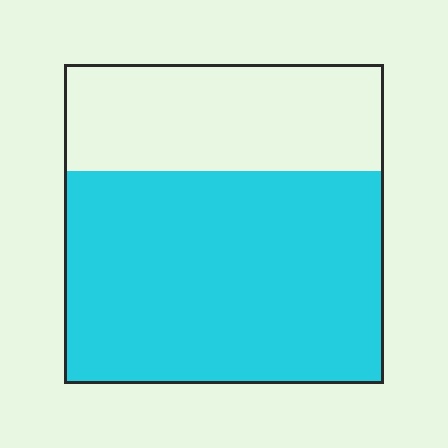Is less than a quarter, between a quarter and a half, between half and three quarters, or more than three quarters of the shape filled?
Between half and three quarters.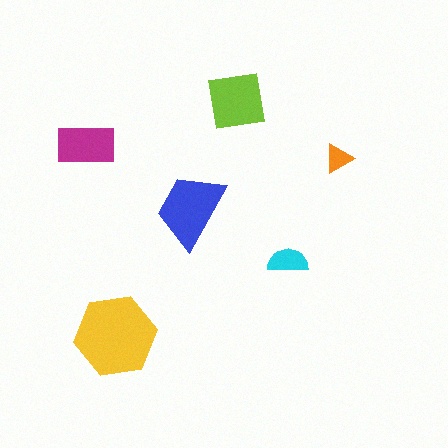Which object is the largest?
The yellow hexagon.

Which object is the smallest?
The orange triangle.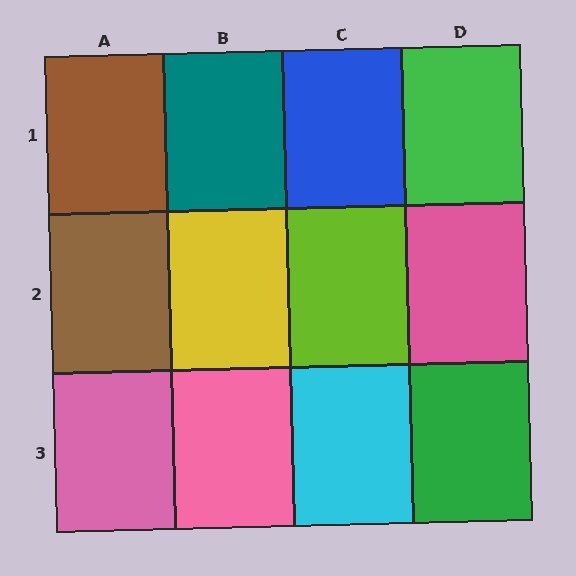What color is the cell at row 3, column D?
Green.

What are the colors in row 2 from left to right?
Brown, yellow, lime, pink.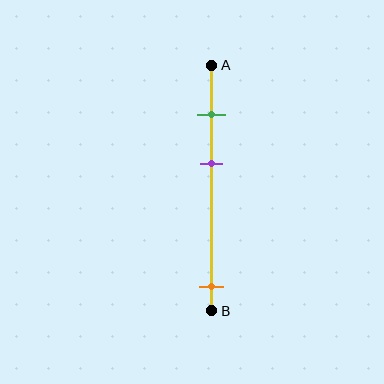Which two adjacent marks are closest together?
The green and purple marks are the closest adjacent pair.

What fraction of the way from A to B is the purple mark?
The purple mark is approximately 40% (0.4) of the way from A to B.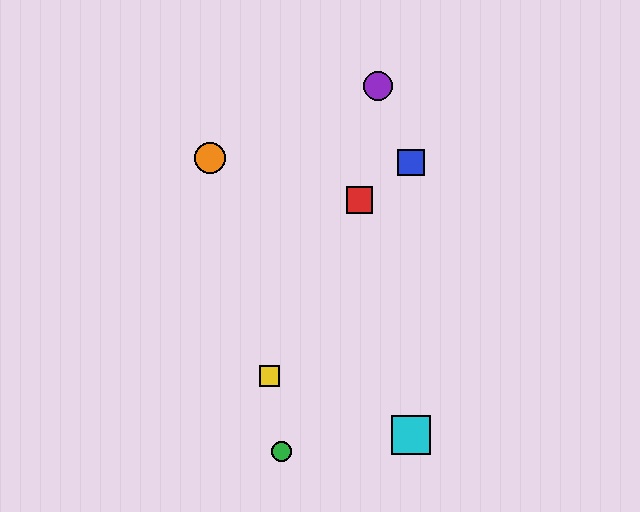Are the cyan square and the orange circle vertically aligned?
No, the cyan square is at x≈411 and the orange circle is at x≈210.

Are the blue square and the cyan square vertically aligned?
Yes, both are at x≈411.